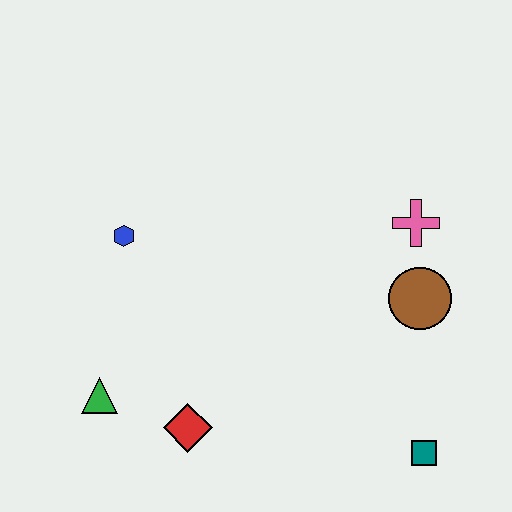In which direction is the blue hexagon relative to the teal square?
The blue hexagon is to the left of the teal square.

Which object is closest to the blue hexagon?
The green triangle is closest to the blue hexagon.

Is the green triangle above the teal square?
Yes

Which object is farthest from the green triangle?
The pink cross is farthest from the green triangle.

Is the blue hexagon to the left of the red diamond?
Yes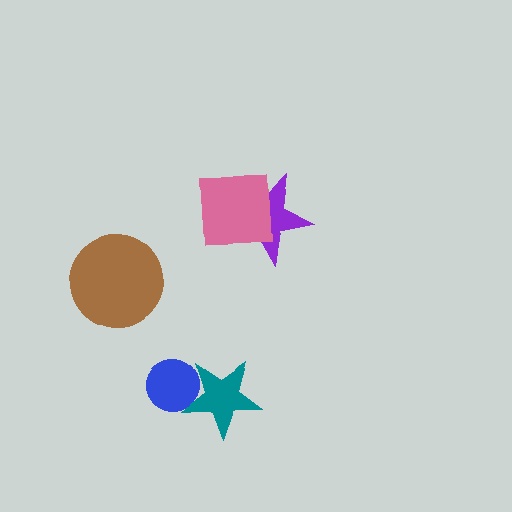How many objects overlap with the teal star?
1 object overlaps with the teal star.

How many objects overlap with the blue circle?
1 object overlaps with the blue circle.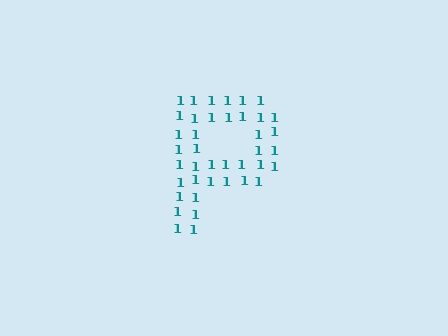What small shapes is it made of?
It is made of small digit 1's.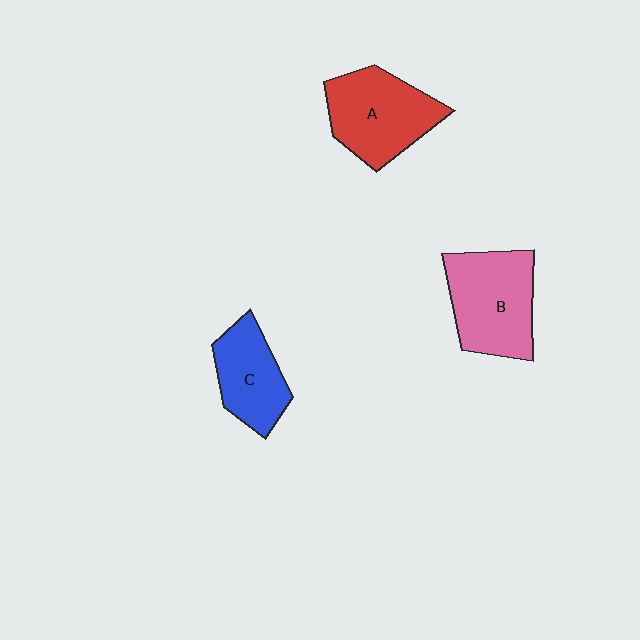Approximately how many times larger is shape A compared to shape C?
Approximately 1.3 times.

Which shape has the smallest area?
Shape C (blue).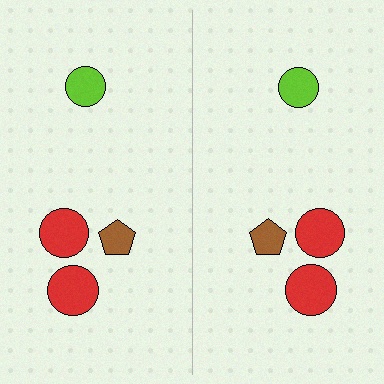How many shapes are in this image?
There are 8 shapes in this image.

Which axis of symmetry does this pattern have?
The pattern has a vertical axis of symmetry running through the center of the image.